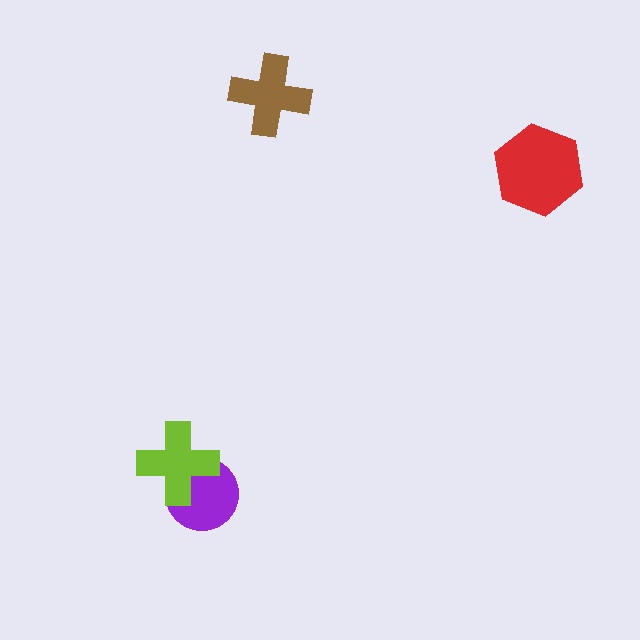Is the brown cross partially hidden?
No, no other shape covers it.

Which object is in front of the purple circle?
The lime cross is in front of the purple circle.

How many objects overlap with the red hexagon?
0 objects overlap with the red hexagon.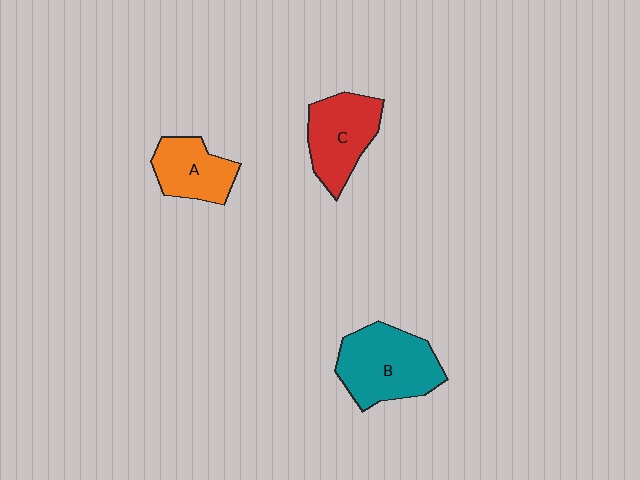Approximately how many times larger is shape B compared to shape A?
Approximately 1.5 times.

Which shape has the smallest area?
Shape A (orange).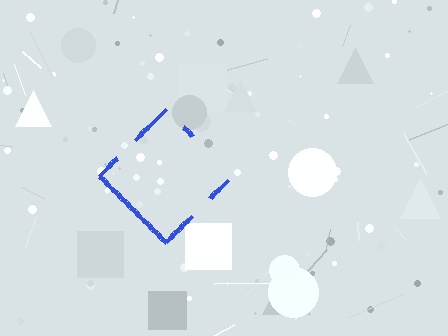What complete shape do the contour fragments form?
The contour fragments form a diamond.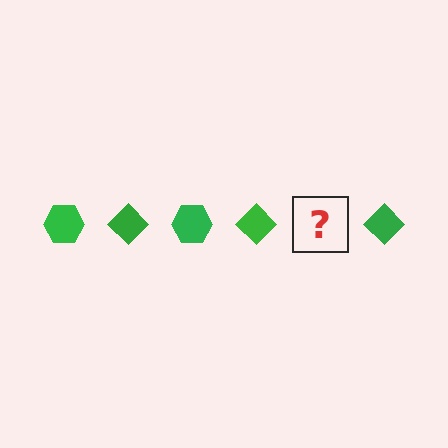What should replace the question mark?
The question mark should be replaced with a green hexagon.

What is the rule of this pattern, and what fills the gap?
The rule is that the pattern cycles through hexagon, diamond shapes in green. The gap should be filled with a green hexagon.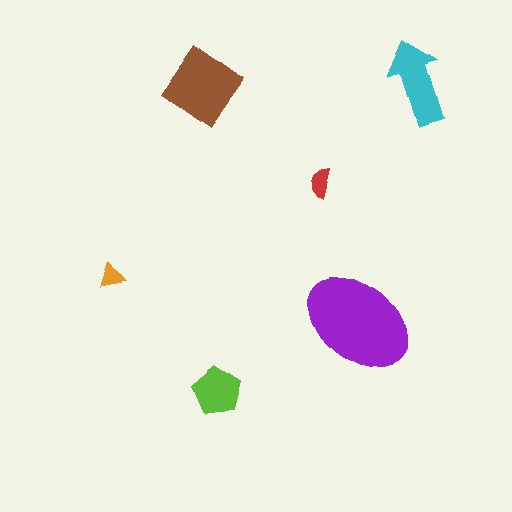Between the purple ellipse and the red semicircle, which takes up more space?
The purple ellipse.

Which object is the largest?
The purple ellipse.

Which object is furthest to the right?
The cyan arrow is rightmost.